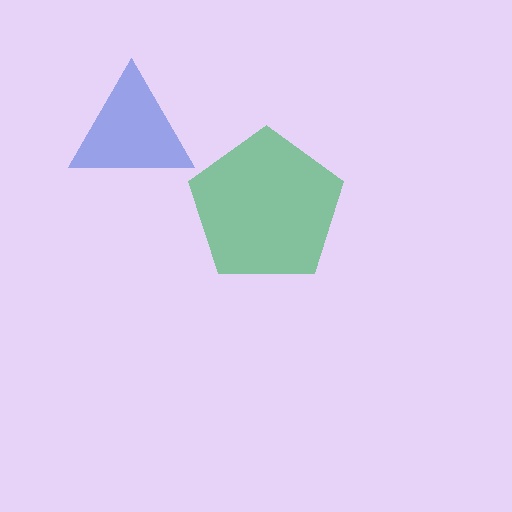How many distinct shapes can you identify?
There are 2 distinct shapes: a green pentagon, a blue triangle.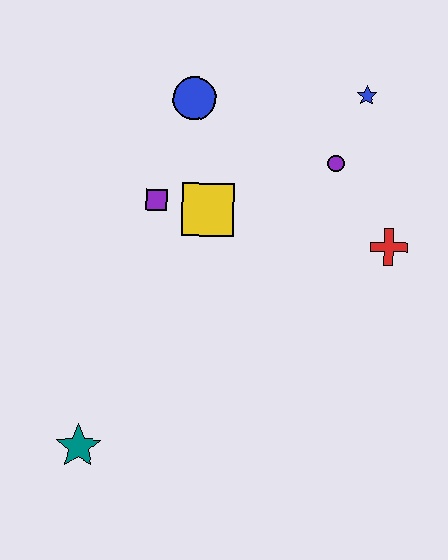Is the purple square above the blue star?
No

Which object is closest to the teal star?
The purple square is closest to the teal star.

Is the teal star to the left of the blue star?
Yes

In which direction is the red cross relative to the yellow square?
The red cross is to the right of the yellow square.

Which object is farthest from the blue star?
The teal star is farthest from the blue star.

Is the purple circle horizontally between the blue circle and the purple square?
No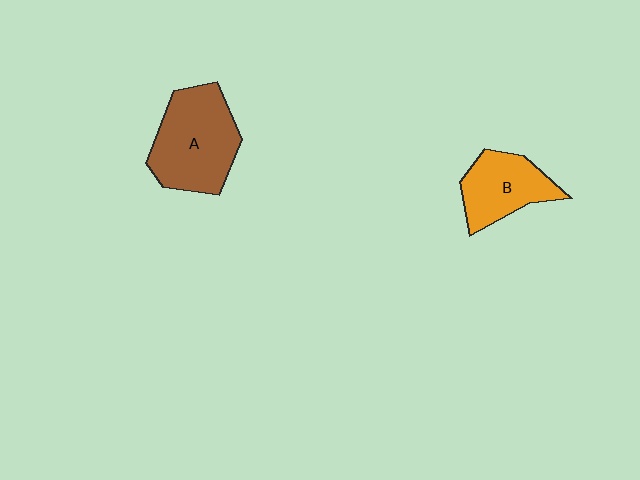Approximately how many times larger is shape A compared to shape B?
Approximately 1.5 times.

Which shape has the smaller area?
Shape B (orange).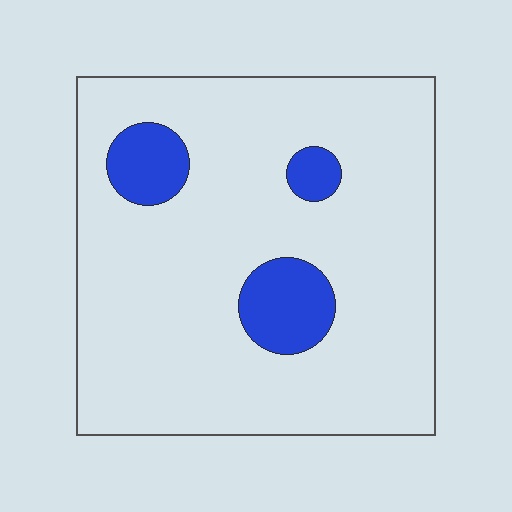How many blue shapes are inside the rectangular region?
3.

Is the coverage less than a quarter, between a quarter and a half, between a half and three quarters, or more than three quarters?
Less than a quarter.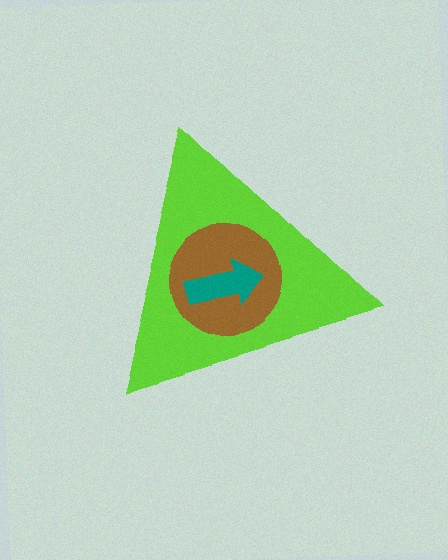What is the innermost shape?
The teal arrow.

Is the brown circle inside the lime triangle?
Yes.